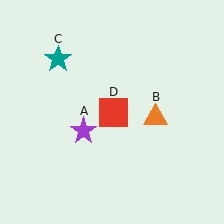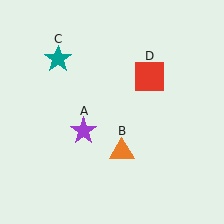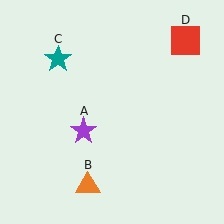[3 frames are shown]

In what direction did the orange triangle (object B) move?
The orange triangle (object B) moved down and to the left.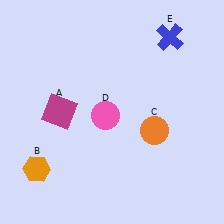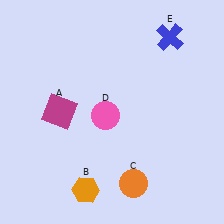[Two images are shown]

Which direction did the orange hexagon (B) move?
The orange hexagon (B) moved right.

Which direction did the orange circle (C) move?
The orange circle (C) moved down.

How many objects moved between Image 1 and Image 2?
2 objects moved between the two images.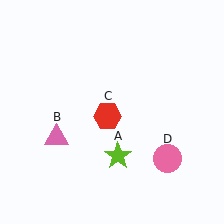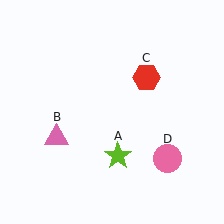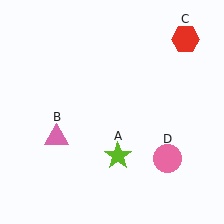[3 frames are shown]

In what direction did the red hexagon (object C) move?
The red hexagon (object C) moved up and to the right.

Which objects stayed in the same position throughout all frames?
Lime star (object A) and pink triangle (object B) and pink circle (object D) remained stationary.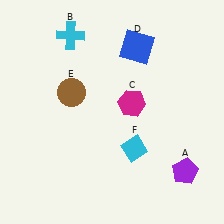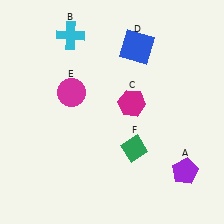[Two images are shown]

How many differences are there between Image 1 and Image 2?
There are 2 differences between the two images.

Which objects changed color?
E changed from brown to magenta. F changed from cyan to green.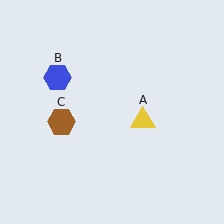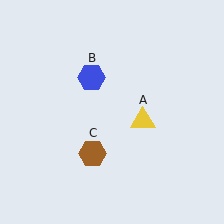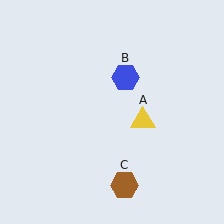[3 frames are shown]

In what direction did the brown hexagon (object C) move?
The brown hexagon (object C) moved down and to the right.